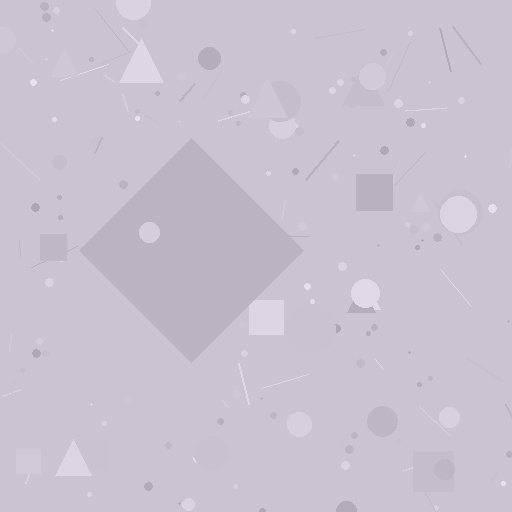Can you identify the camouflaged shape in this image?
The camouflaged shape is a diamond.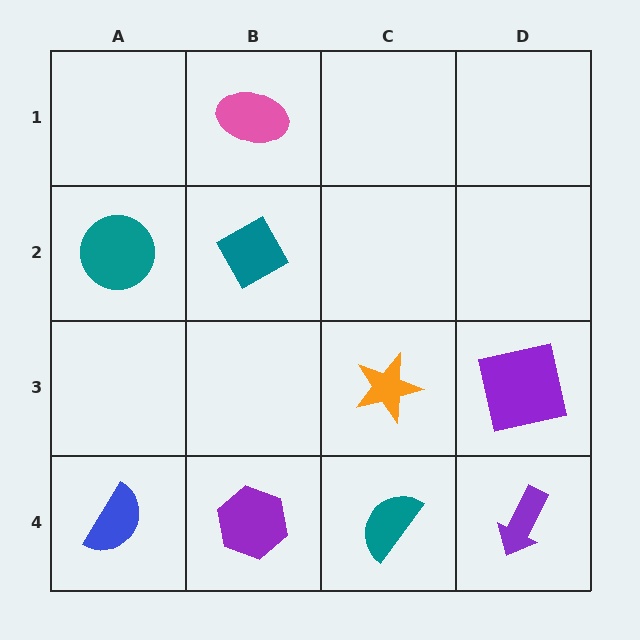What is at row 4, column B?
A purple hexagon.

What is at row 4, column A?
A blue semicircle.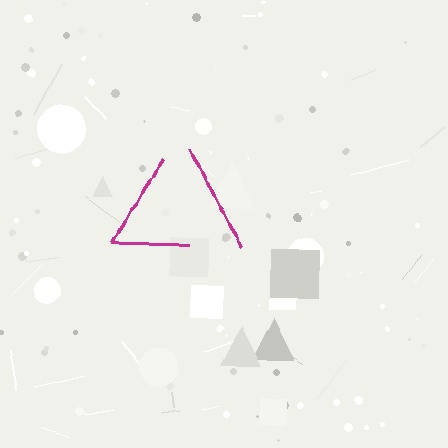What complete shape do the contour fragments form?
The contour fragments form a triangle.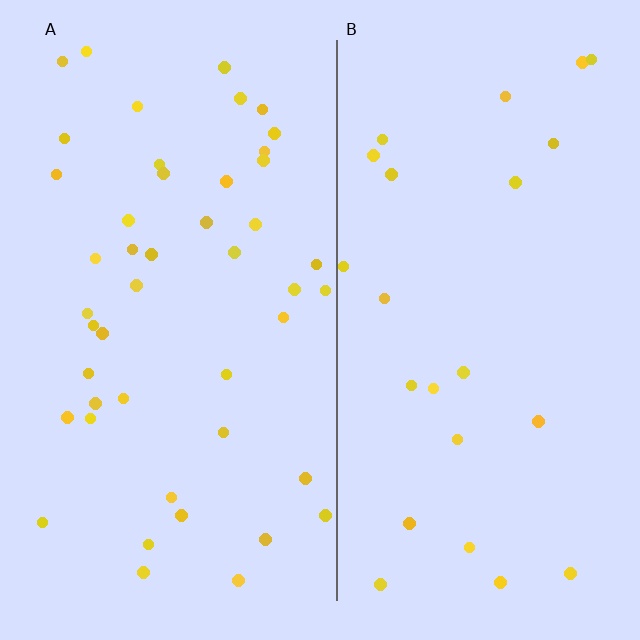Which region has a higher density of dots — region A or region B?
A (the left).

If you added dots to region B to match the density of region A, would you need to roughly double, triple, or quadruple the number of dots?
Approximately double.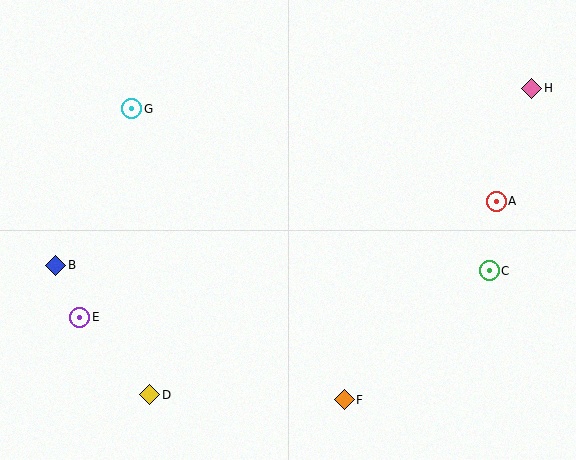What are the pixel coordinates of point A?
Point A is at (496, 201).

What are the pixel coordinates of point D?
Point D is at (150, 395).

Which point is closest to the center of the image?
Point F at (344, 400) is closest to the center.